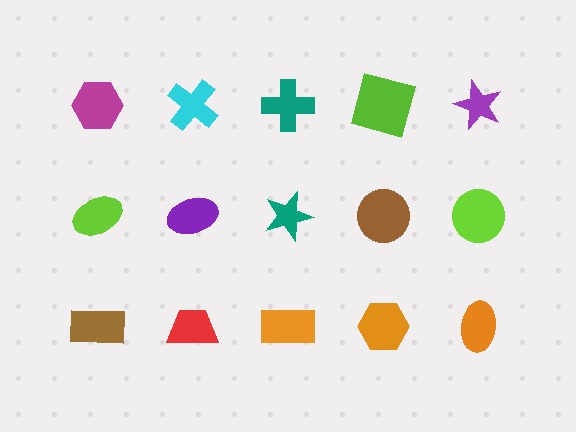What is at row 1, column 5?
A purple star.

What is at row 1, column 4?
A lime square.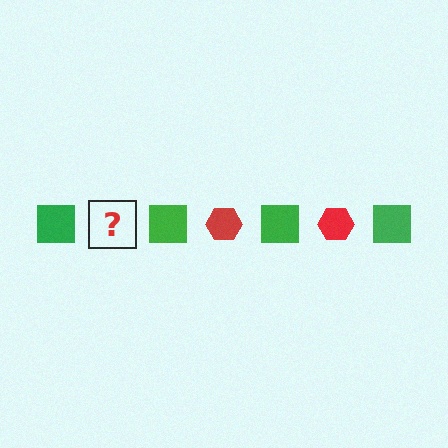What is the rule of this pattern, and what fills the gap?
The rule is that the pattern alternates between green square and red hexagon. The gap should be filled with a red hexagon.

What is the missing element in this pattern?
The missing element is a red hexagon.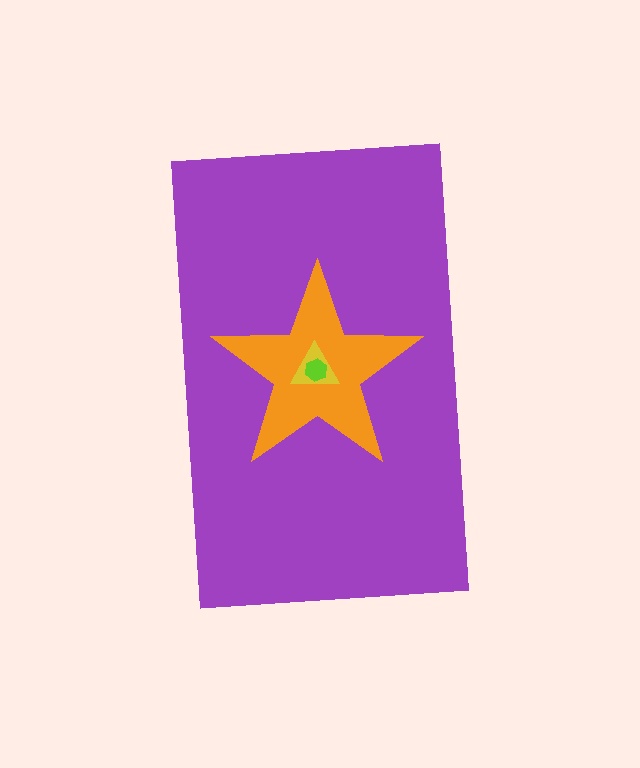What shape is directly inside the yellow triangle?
The lime hexagon.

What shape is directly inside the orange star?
The yellow triangle.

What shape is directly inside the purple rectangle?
The orange star.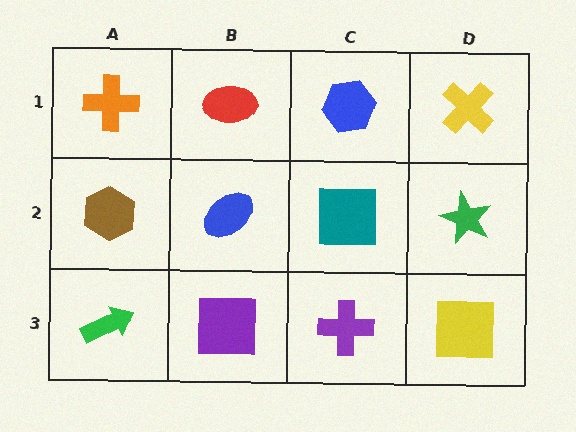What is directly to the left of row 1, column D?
A blue hexagon.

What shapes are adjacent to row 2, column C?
A blue hexagon (row 1, column C), a purple cross (row 3, column C), a blue ellipse (row 2, column B), a green star (row 2, column D).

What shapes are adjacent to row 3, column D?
A green star (row 2, column D), a purple cross (row 3, column C).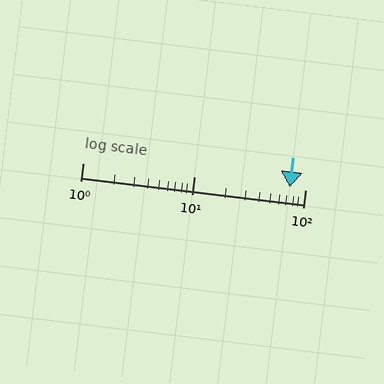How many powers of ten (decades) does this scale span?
The scale spans 2 decades, from 1 to 100.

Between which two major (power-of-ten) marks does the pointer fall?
The pointer is between 10 and 100.